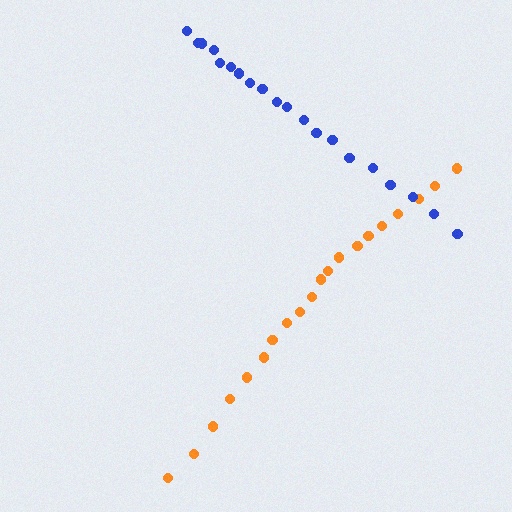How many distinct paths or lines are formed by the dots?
There are 2 distinct paths.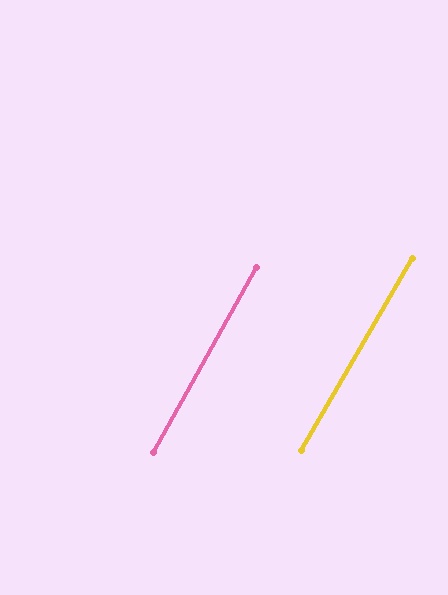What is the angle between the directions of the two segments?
Approximately 1 degree.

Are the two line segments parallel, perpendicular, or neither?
Parallel — their directions differ by only 0.8°.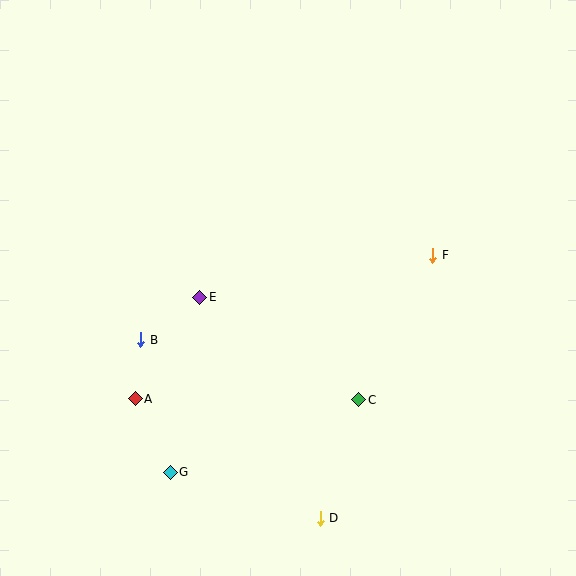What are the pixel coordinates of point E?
Point E is at (200, 297).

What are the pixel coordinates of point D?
Point D is at (320, 518).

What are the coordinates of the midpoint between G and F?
The midpoint between G and F is at (301, 364).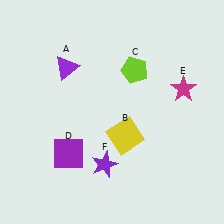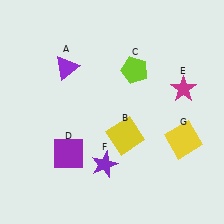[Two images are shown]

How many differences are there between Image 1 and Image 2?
There is 1 difference between the two images.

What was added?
A yellow square (G) was added in Image 2.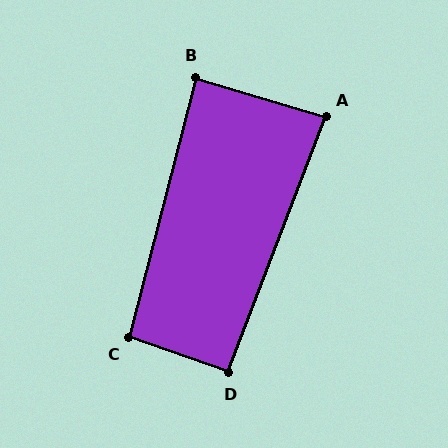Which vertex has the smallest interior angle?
A, at approximately 85 degrees.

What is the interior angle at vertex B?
Approximately 88 degrees (approximately right).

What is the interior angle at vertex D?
Approximately 92 degrees (approximately right).